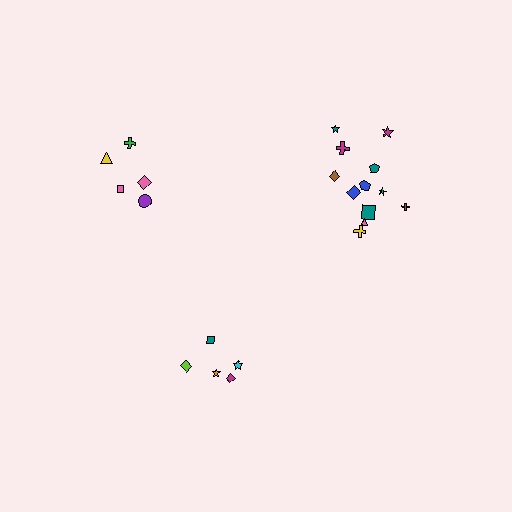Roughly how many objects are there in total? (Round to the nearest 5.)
Roughly 20 objects in total.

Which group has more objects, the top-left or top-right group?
The top-right group.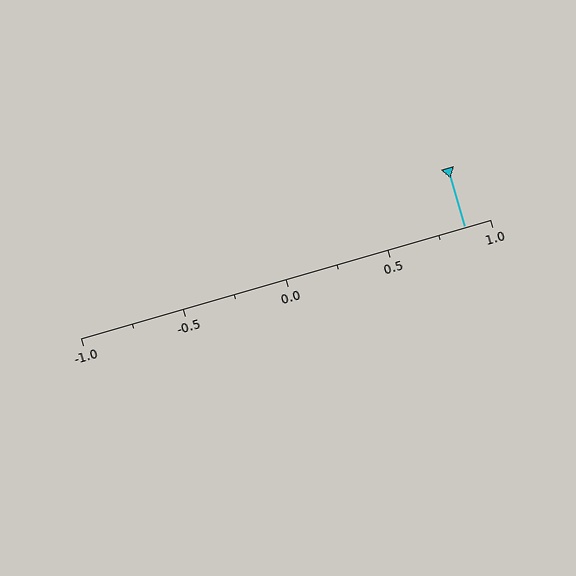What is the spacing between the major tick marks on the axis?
The major ticks are spaced 0.5 apart.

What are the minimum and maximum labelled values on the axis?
The axis runs from -1.0 to 1.0.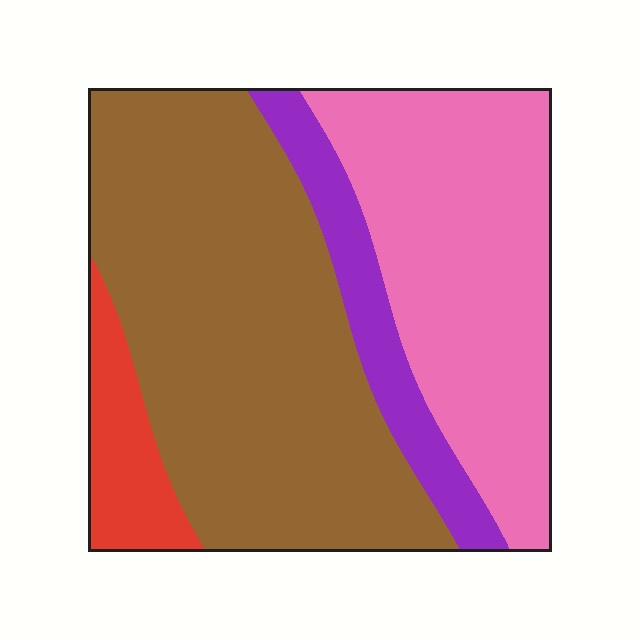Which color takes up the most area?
Brown, at roughly 50%.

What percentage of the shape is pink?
Pink takes up about one third (1/3) of the shape.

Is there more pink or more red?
Pink.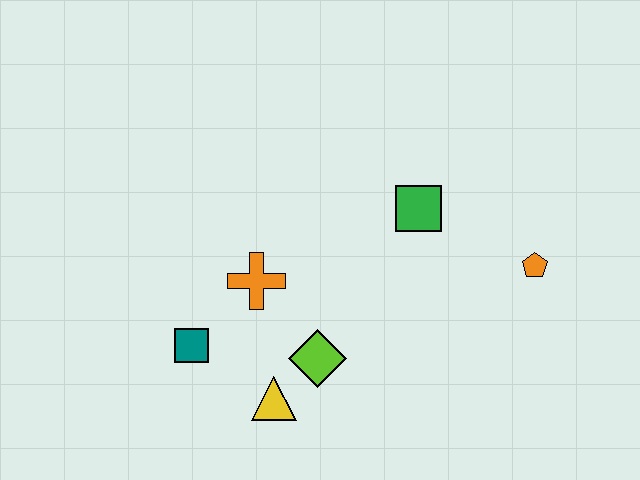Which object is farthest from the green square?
The teal square is farthest from the green square.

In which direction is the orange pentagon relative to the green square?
The orange pentagon is to the right of the green square.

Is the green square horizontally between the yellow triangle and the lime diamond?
No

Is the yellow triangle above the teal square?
No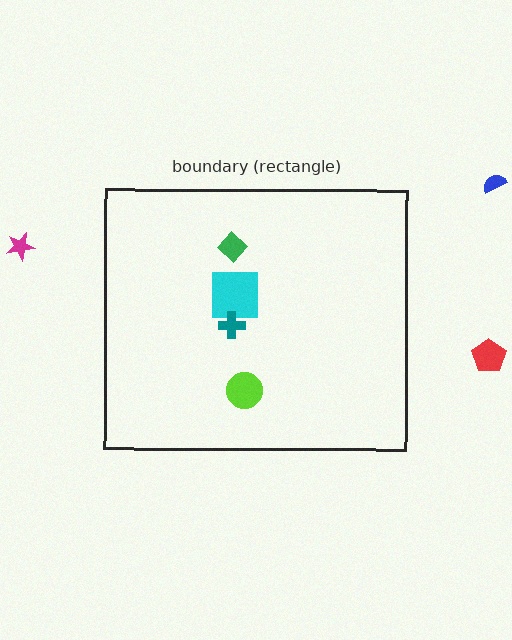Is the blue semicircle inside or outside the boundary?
Outside.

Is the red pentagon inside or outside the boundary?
Outside.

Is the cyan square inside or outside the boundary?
Inside.